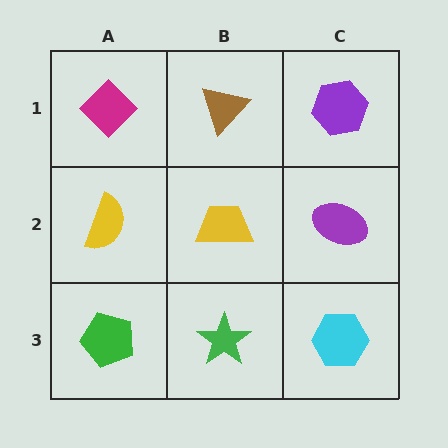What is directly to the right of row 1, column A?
A brown triangle.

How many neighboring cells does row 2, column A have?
3.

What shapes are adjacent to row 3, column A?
A yellow semicircle (row 2, column A), a green star (row 3, column B).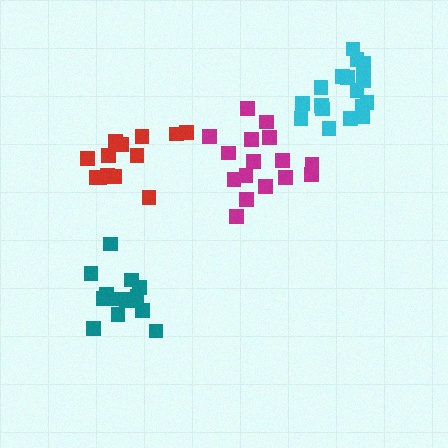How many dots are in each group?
Group 1: 15 dots, Group 2: 14 dots, Group 3: 16 dots, Group 4: 18 dots (63 total).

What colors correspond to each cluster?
The clusters are colored: teal, red, magenta, cyan.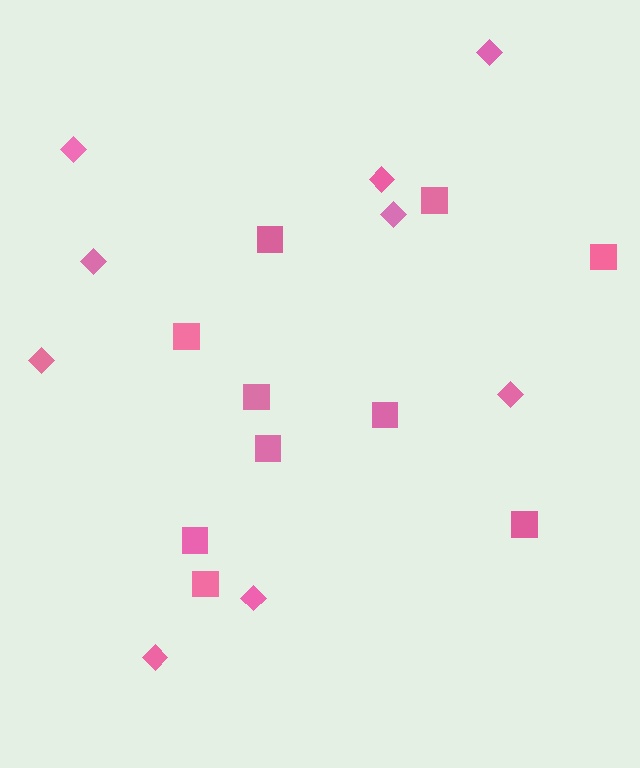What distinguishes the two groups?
There are 2 groups: one group of squares (10) and one group of diamonds (9).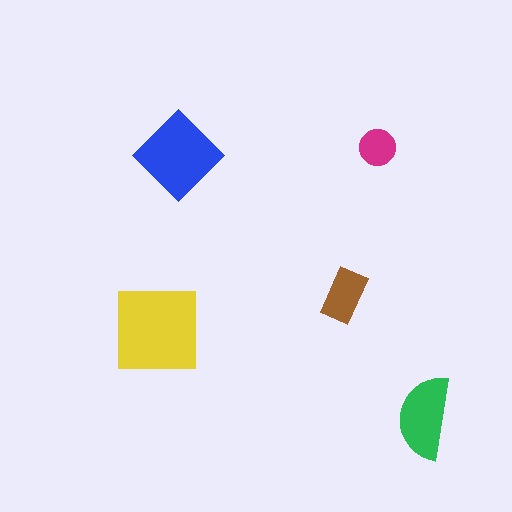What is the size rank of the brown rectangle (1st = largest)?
4th.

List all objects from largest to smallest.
The yellow square, the blue diamond, the green semicircle, the brown rectangle, the magenta circle.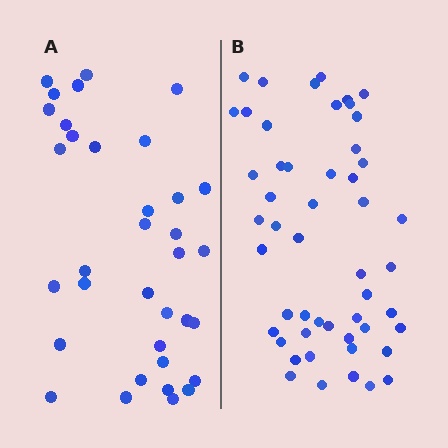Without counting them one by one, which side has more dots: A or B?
Region B (the right region) has more dots.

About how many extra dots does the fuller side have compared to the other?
Region B has approximately 15 more dots than region A.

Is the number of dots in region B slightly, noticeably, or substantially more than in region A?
Region B has substantially more. The ratio is roughly 1.5 to 1.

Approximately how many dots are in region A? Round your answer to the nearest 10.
About 40 dots. (The exact count is 35, which rounds to 40.)